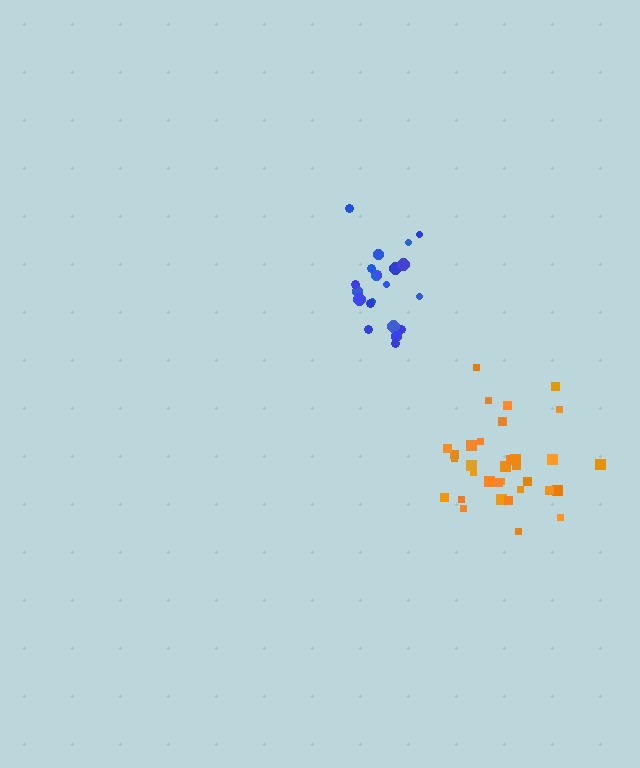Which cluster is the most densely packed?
Orange.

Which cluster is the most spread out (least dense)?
Blue.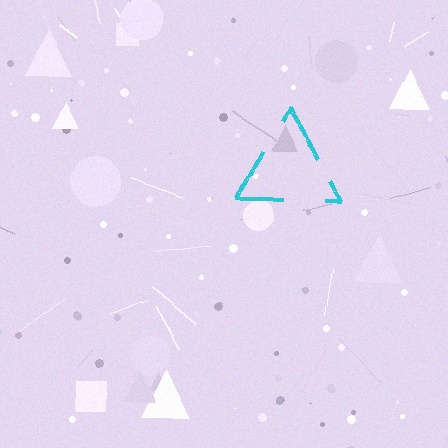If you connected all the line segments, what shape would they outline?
They would outline a triangle.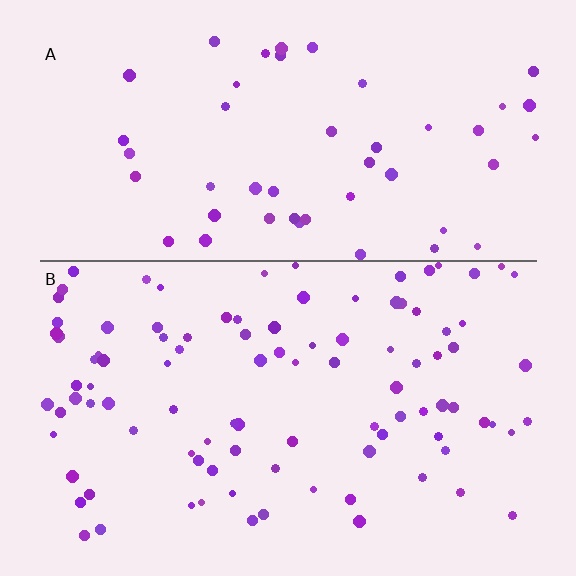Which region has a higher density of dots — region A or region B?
B (the bottom).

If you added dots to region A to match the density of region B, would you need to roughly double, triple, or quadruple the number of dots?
Approximately double.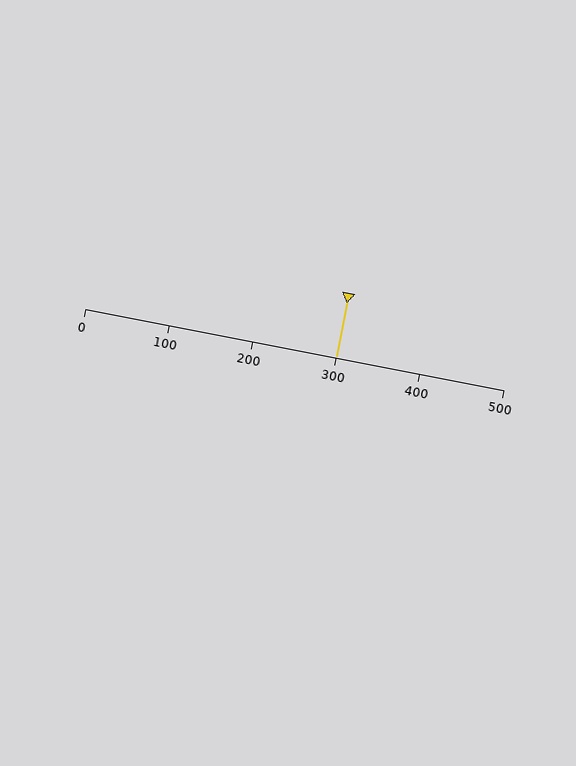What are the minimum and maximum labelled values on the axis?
The axis runs from 0 to 500.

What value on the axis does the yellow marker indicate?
The marker indicates approximately 300.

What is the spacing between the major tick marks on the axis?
The major ticks are spaced 100 apart.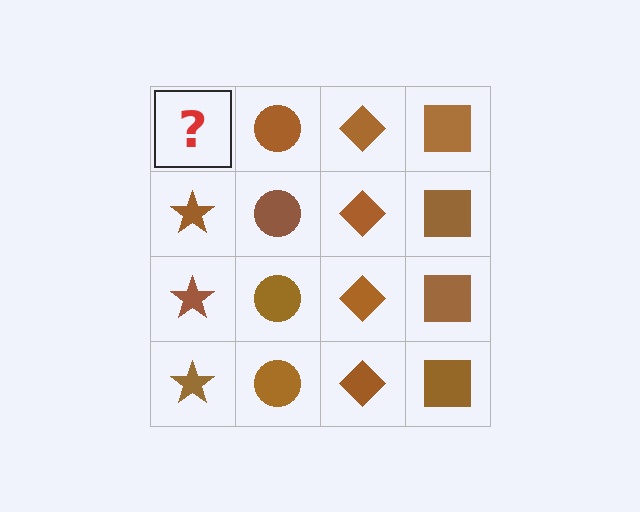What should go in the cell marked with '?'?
The missing cell should contain a brown star.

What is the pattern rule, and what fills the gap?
The rule is that each column has a consistent shape. The gap should be filled with a brown star.